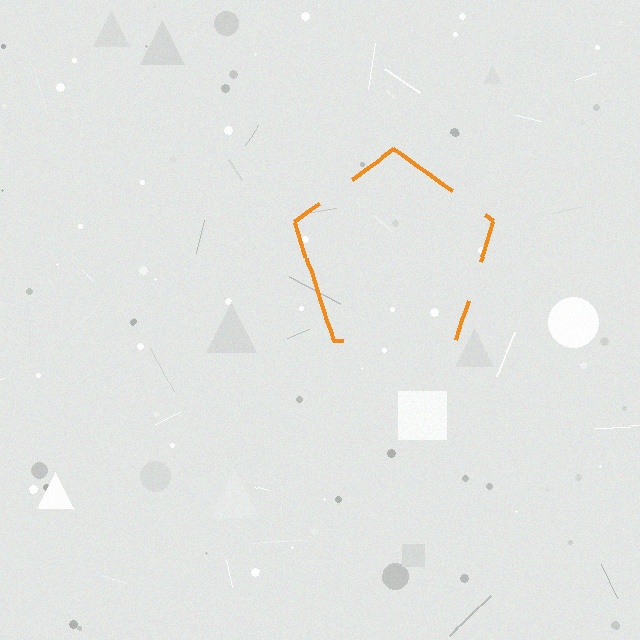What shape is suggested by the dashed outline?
The dashed outline suggests a pentagon.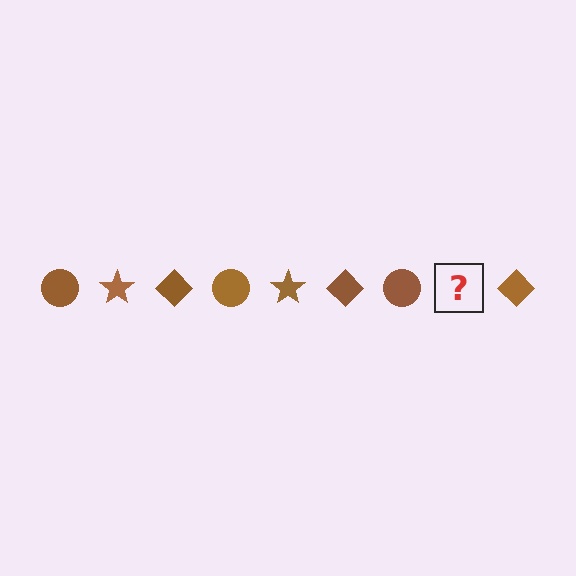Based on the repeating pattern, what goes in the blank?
The blank should be a brown star.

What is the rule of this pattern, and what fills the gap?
The rule is that the pattern cycles through circle, star, diamond shapes in brown. The gap should be filled with a brown star.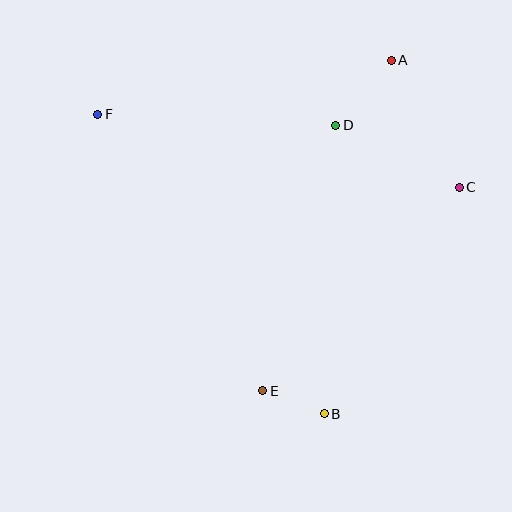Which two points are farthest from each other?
Points B and F are farthest from each other.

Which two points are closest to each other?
Points B and E are closest to each other.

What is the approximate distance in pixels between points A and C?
The distance between A and C is approximately 144 pixels.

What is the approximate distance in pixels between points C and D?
The distance between C and D is approximately 138 pixels.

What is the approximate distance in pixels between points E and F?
The distance between E and F is approximately 322 pixels.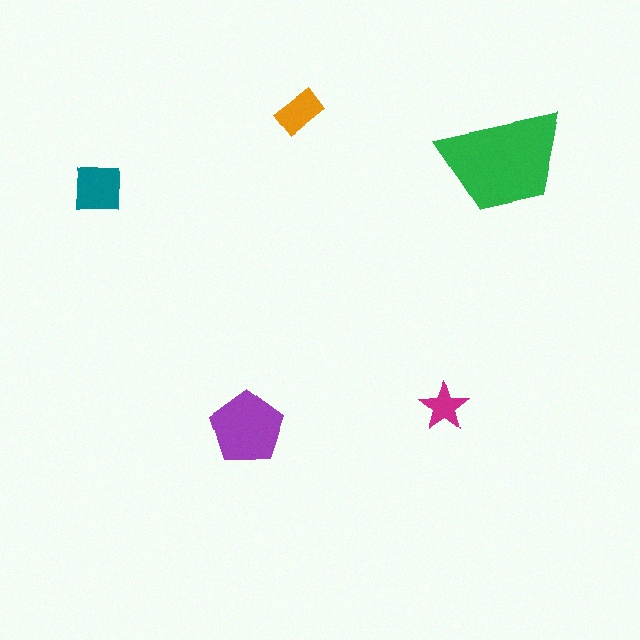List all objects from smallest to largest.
The magenta star, the orange rectangle, the teal square, the purple pentagon, the green trapezoid.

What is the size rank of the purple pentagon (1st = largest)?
2nd.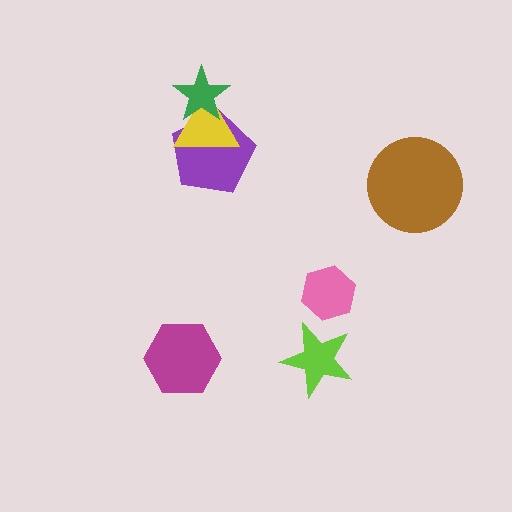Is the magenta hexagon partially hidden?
No, no other shape covers it.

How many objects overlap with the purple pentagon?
2 objects overlap with the purple pentagon.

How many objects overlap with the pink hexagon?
0 objects overlap with the pink hexagon.